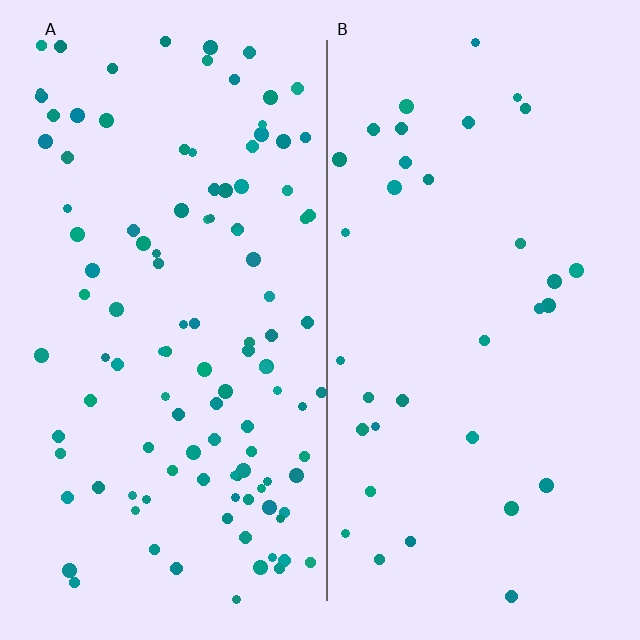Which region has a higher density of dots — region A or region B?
A (the left).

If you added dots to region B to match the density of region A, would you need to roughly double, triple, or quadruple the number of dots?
Approximately triple.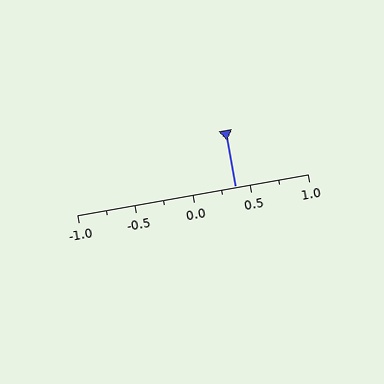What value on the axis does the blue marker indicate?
The marker indicates approximately 0.38.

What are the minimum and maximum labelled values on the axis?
The axis runs from -1.0 to 1.0.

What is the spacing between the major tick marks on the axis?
The major ticks are spaced 0.5 apart.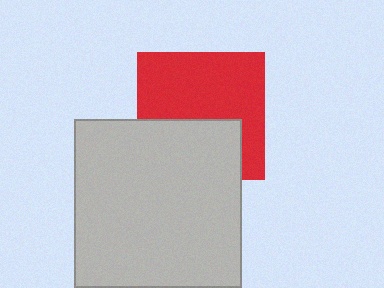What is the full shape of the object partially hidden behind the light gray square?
The partially hidden object is a red square.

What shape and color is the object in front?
The object in front is a light gray square.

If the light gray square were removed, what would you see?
You would see the complete red square.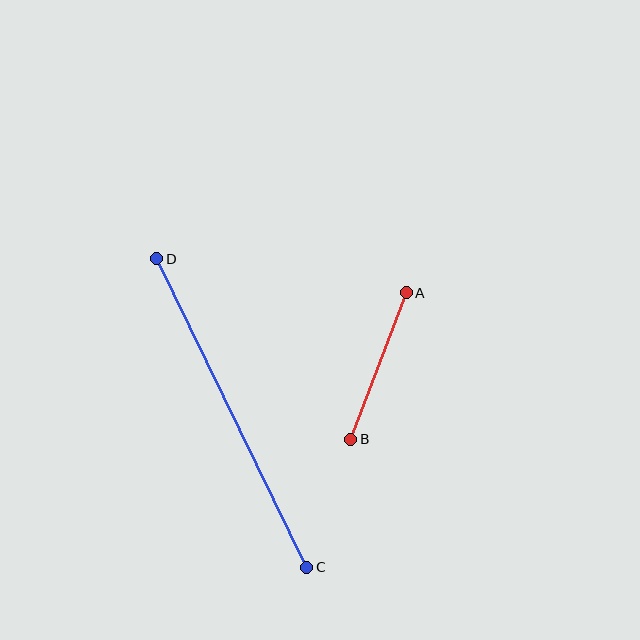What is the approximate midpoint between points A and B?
The midpoint is at approximately (379, 366) pixels.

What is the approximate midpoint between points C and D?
The midpoint is at approximately (232, 413) pixels.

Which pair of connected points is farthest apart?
Points C and D are farthest apart.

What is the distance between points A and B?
The distance is approximately 157 pixels.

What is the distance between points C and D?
The distance is approximately 343 pixels.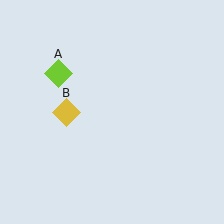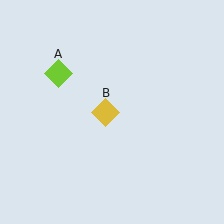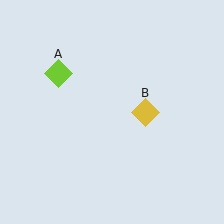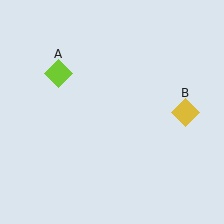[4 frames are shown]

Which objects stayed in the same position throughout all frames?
Lime diamond (object A) remained stationary.